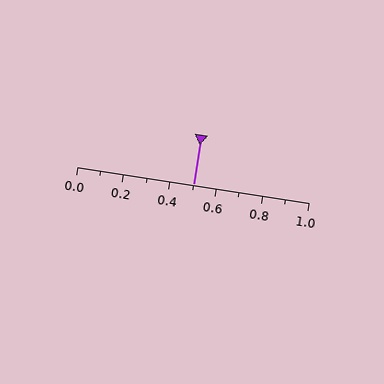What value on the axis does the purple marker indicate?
The marker indicates approximately 0.5.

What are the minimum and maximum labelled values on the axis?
The axis runs from 0.0 to 1.0.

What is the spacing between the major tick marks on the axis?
The major ticks are spaced 0.2 apart.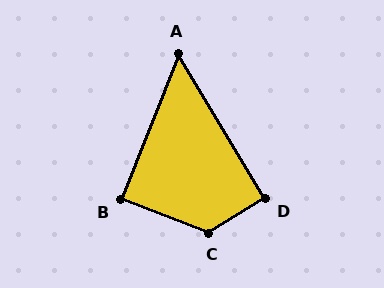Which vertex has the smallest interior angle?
A, at approximately 53 degrees.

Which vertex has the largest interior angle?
C, at approximately 127 degrees.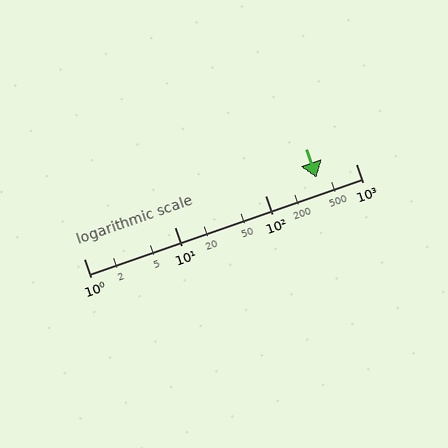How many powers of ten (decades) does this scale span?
The scale spans 3 decades, from 1 to 1000.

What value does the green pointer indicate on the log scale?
The pointer indicates approximately 370.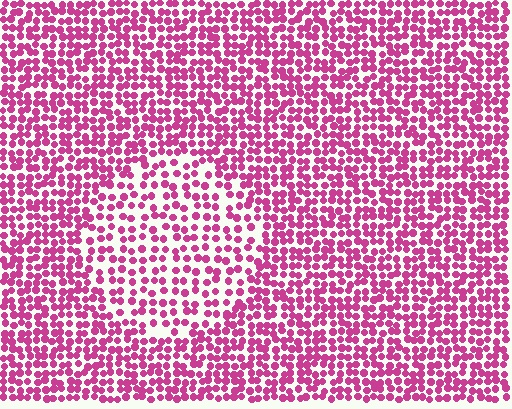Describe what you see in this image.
The image contains small magenta elements arranged at two different densities. A circle-shaped region is visible where the elements are less densely packed than the surrounding area.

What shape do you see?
I see a circle.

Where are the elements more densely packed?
The elements are more densely packed outside the circle boundary.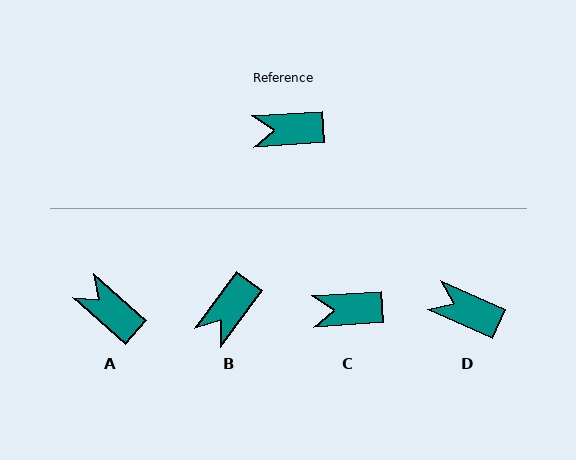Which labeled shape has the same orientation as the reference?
C.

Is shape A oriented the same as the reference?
No, it is off by about 45 degrees.